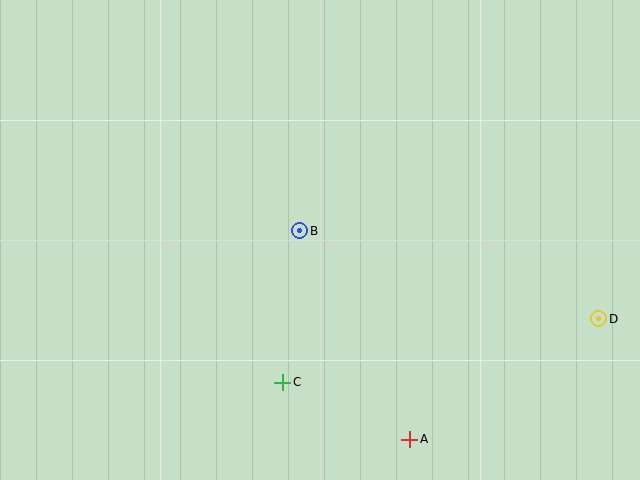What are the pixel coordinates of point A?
Point A is at (410, 439).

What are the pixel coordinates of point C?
Point C is at (283, 382).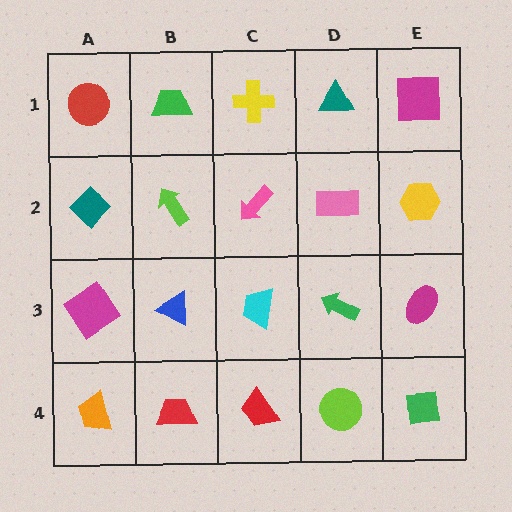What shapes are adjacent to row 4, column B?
A blue triangle (row 3, column B), an orange trapezoid (row 4, column A), a red trapezoid (row 4, column C).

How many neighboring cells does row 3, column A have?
3.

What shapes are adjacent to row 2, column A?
A red circle (row 1, column A), a magenta diamond (row 3, column A), a lime arrow (row 2, column B).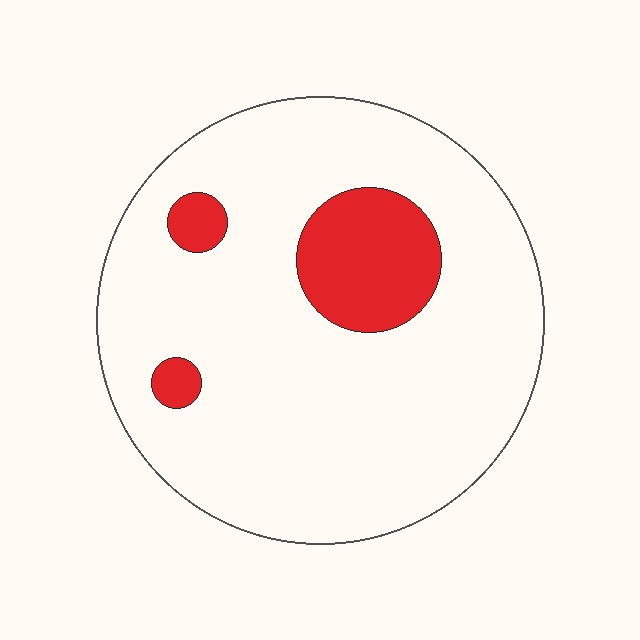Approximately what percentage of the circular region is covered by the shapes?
Approximately 15%.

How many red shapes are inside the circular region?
3.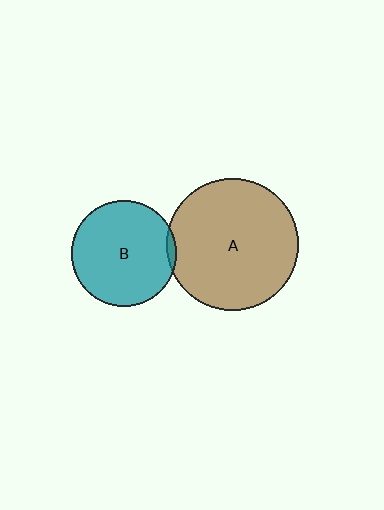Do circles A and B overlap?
Yes.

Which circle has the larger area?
Circle A (brown).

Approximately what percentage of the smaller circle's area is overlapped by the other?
Approximately 5%.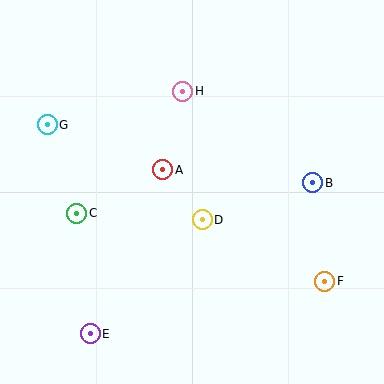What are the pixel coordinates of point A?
Point A is at (163, 170).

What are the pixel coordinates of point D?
Point D is at (202, 220).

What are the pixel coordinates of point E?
Point E is at (90, 334).